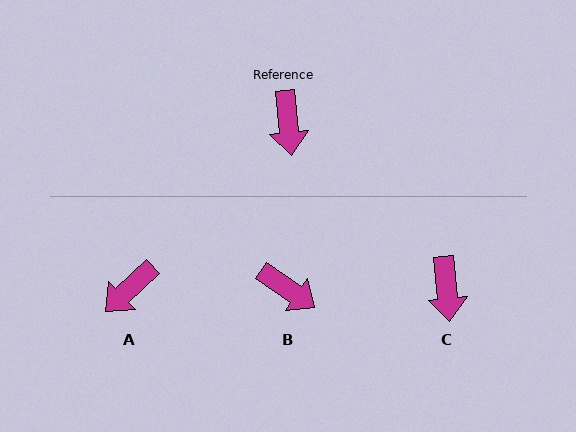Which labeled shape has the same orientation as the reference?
C.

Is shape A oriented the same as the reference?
No, it is off by about 52 degrees.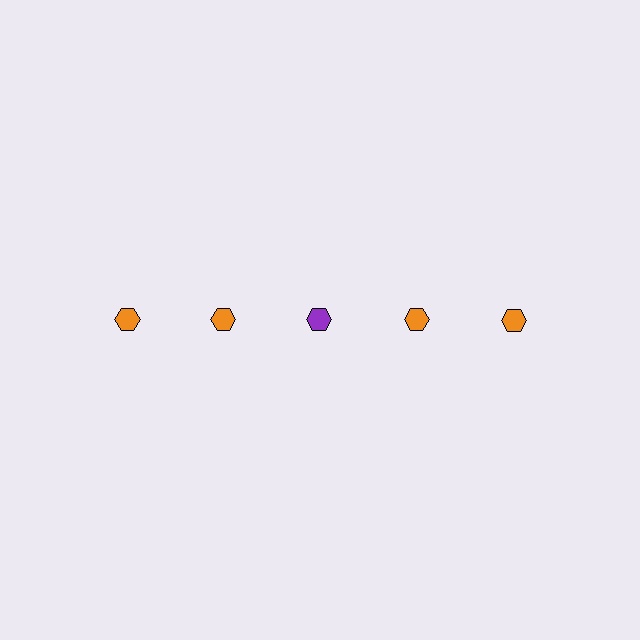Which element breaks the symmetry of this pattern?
The purple hexagon in the top row, center column breaks the symmetry. All other shapes are orange hexagons.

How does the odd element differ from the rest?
It has a different color: purple instead of orange.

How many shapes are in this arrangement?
There are 5 shapes arranged in a grid pattern.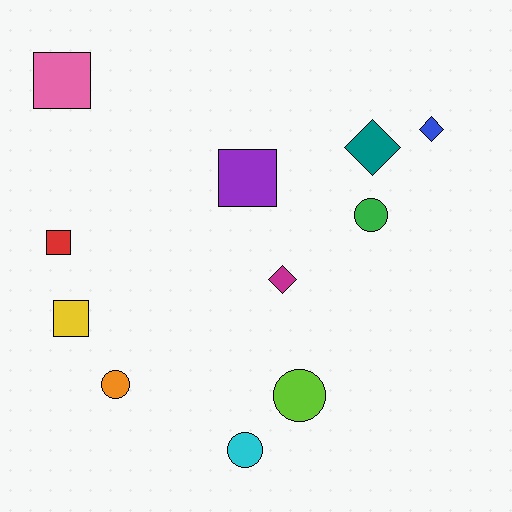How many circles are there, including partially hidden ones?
There are 4 circles.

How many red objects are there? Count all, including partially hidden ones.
There is 1 red object.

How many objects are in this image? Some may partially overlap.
There are 11 objects.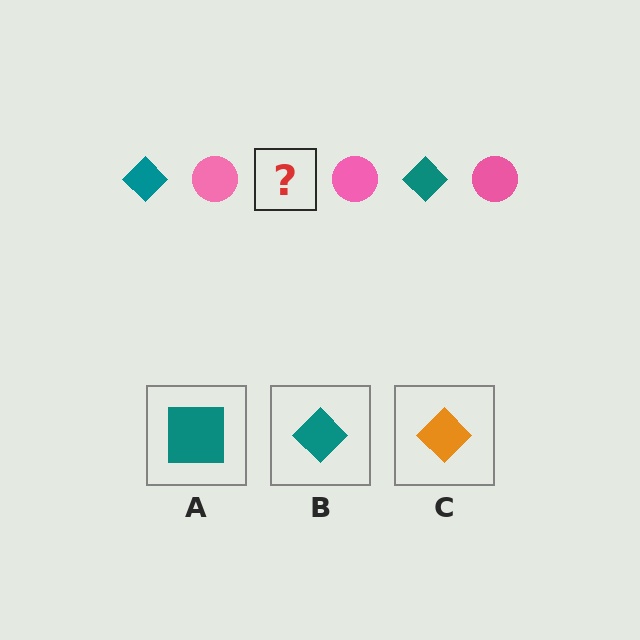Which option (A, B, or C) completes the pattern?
B.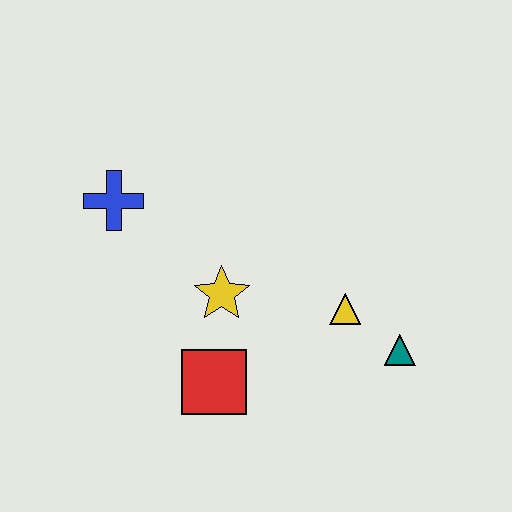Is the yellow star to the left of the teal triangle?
Yes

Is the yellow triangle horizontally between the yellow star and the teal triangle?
Yes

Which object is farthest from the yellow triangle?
The blue cross is farthest from the yellow triangle.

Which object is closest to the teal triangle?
The yellow triangle is closest to the teal triangle.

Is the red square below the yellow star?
Yes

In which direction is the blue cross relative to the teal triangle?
The blue cross is to the left of the teal triangle.